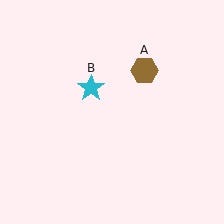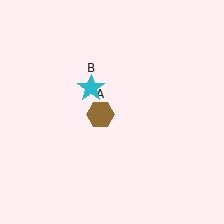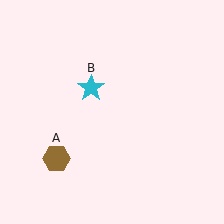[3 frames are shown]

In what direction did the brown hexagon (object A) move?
The brown hexagon (object A) moved down and to the left.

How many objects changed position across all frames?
1 object changed position: brown hexagon (object A).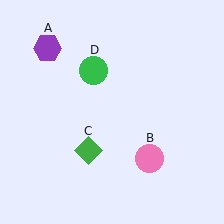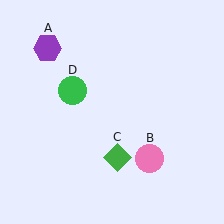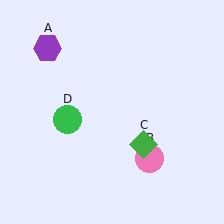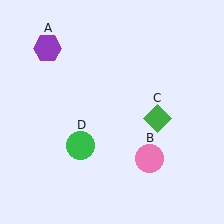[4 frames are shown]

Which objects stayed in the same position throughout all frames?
Purple hexagon (object A) and pink circle (object B) remained stationary.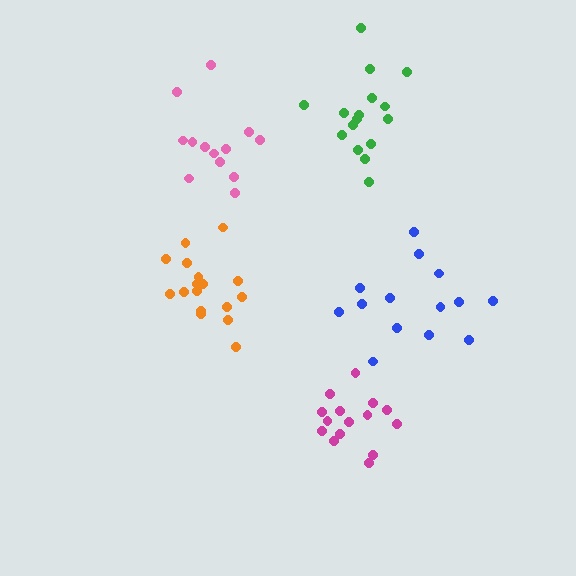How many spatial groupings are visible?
There are 5 spatial groupings.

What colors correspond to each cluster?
The clusters are colored: pink, magenta, orange, green, blue.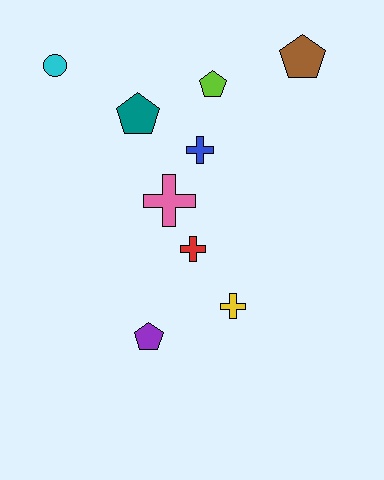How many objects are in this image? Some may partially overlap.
There are 9 objects.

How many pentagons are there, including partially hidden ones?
There are 4 pentagons.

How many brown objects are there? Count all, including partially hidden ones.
There is 1 brown object.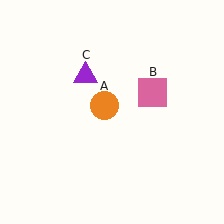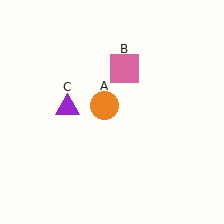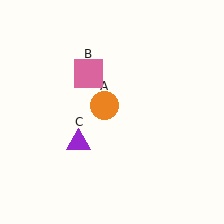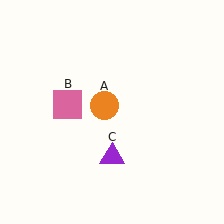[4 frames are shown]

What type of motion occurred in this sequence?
The pink square (object B), purple triangle (object C) rotated counterclockwise around the center of the scene.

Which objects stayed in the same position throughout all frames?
Orange circle (object A) remained stationary.